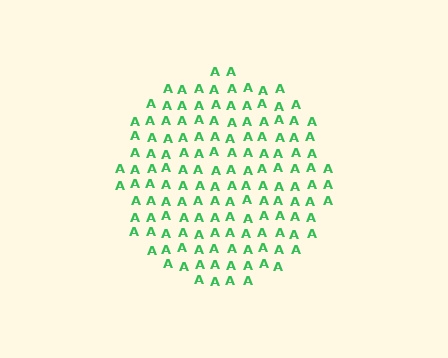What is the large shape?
The large shape is a circle.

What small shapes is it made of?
It is made of small letter A's.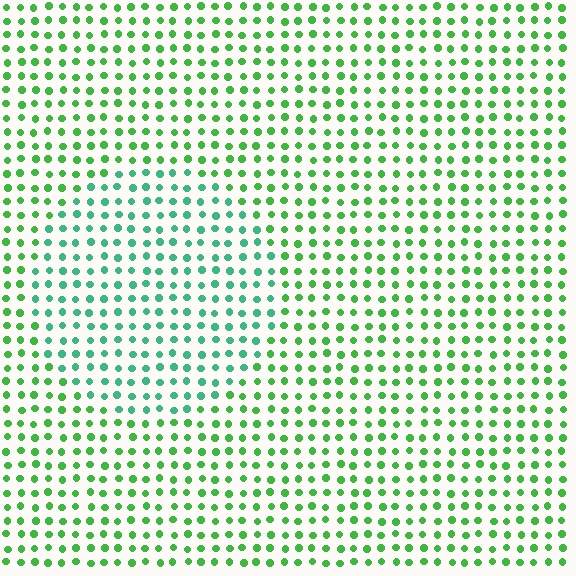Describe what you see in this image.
The image is filled with small green elements in a uniform arrangement. A circle-shaped region is visible where the elements are tinted to a slightly different hue, forming a subtle color boundary.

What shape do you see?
I see a circle.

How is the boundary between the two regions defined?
The boundary is defined purely by a slight shift in hue (about 31 degrees). Spacing, size, and orientation are identical on both sides.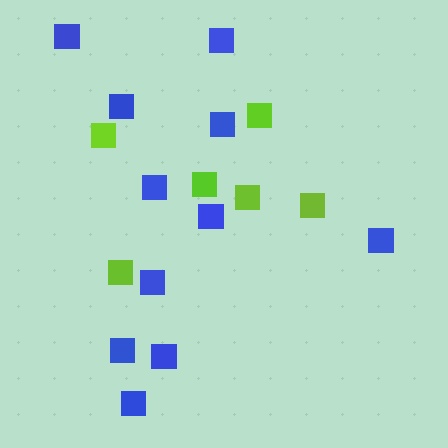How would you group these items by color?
There are 2 groups: one group of lime squares (6) and one group of blue squares (11).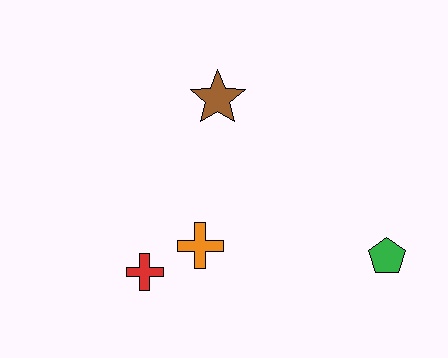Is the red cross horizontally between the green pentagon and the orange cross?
No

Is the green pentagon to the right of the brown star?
Yes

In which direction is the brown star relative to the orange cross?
The brown star is above the orange cross.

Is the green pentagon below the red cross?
No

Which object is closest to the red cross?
The orange cross is closest to the red cross.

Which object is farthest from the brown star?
The green pentagon is farthest from the brown star.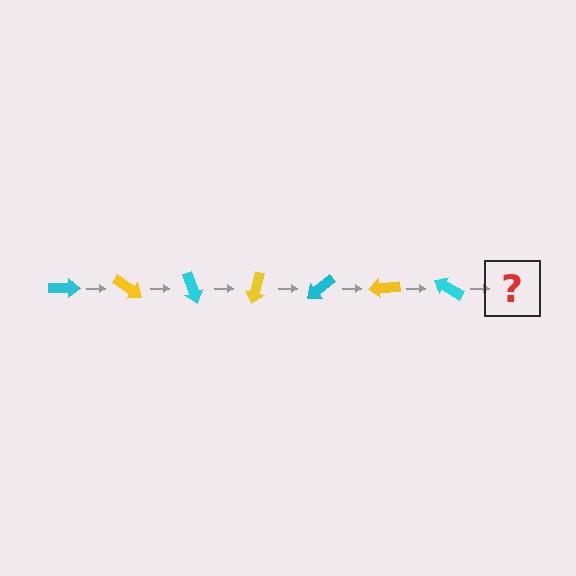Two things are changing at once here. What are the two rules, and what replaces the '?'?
The two rules are that it rotates 35 degrees each step and the color cycles through cyan and yellow. The '?' should be a yellow arrow, rotated 245 degrees from the start.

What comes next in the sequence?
The next element should be a yellow arrow, rotated 245 degrees from the start.